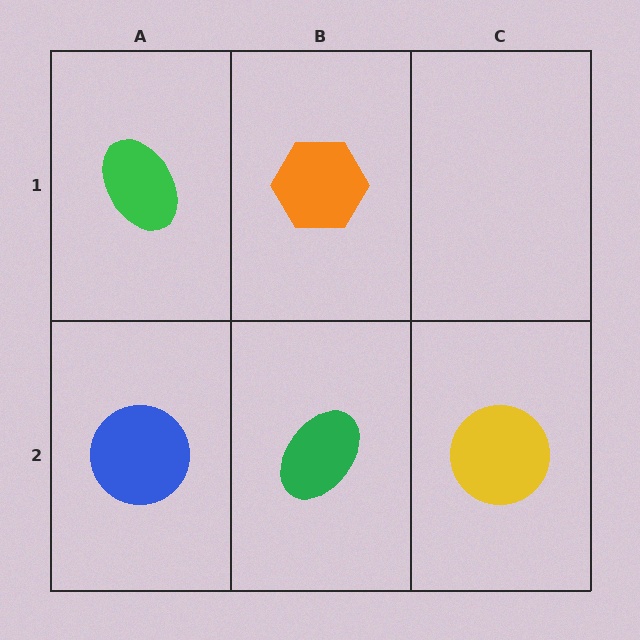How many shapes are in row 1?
2 shapes.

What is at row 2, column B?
A green ellipse.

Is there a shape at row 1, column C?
No, that cell is empty.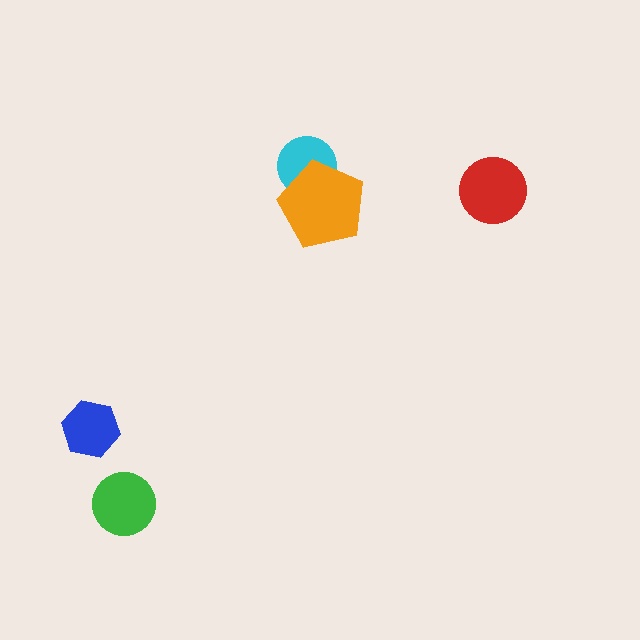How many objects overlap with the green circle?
0 objects overlap with the green circle.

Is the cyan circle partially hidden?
Yes, it is partially covered by another shape.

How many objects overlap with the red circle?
0 objects overlap with the red circle.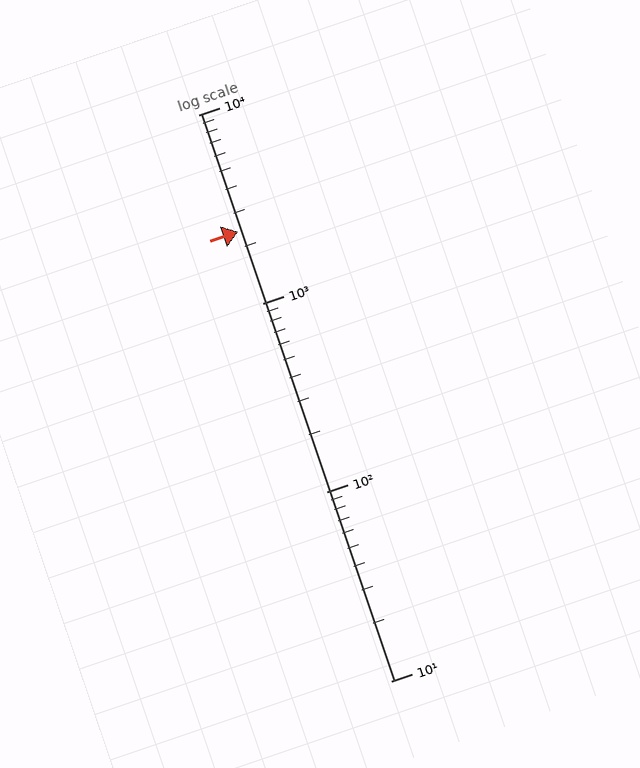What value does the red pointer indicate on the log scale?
The pointer indicates approximately 2400.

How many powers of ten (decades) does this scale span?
The scale spans 3 decades, from 10 to 10000.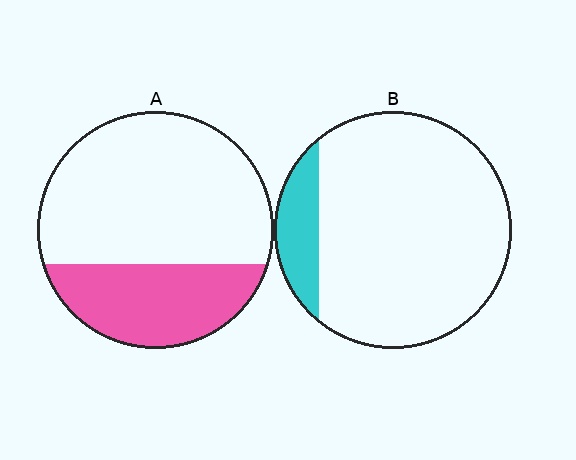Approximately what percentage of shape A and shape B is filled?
A is approximately 30% and B is approximately 15%.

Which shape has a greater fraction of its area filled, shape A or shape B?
Shape A.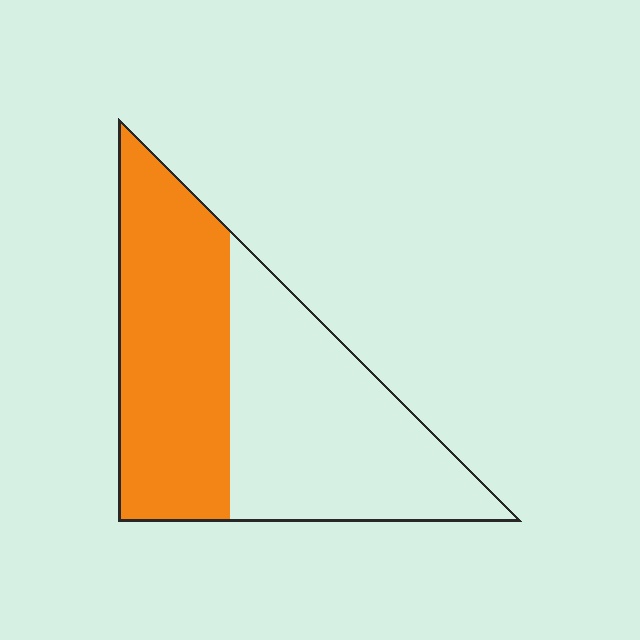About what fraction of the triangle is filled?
About one half (1/2).